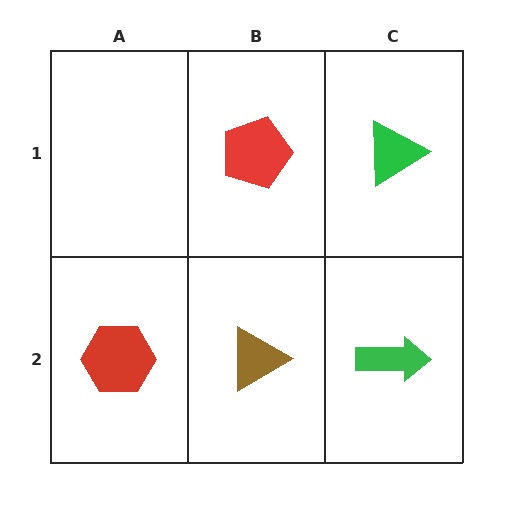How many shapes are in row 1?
2 shapes.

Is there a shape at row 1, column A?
No, that cell is empty.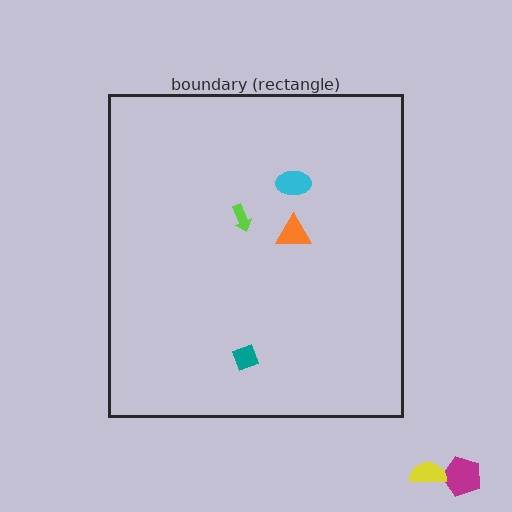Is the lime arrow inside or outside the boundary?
Inside.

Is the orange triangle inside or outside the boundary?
Inside.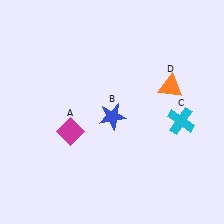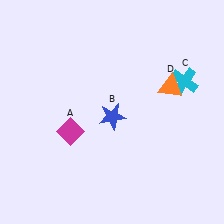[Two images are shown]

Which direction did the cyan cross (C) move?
The cyan cross (C) moved up.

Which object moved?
The cyan cross (C) moved up.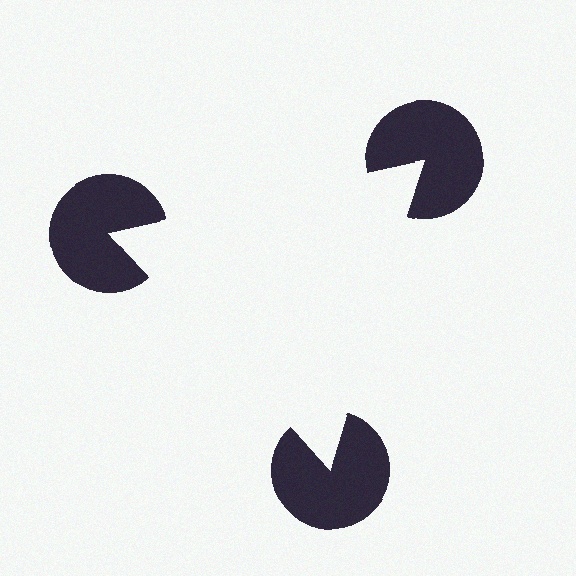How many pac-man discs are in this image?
There are 3 — one at each vertex of the illusory triangle.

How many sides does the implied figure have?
3 sides.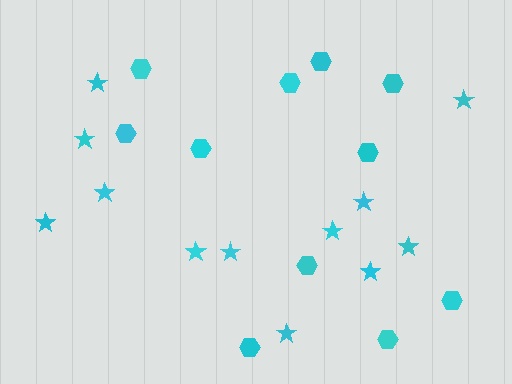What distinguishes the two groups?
There are 2 groups: one group of stars (12) and one group of hexagons (11).